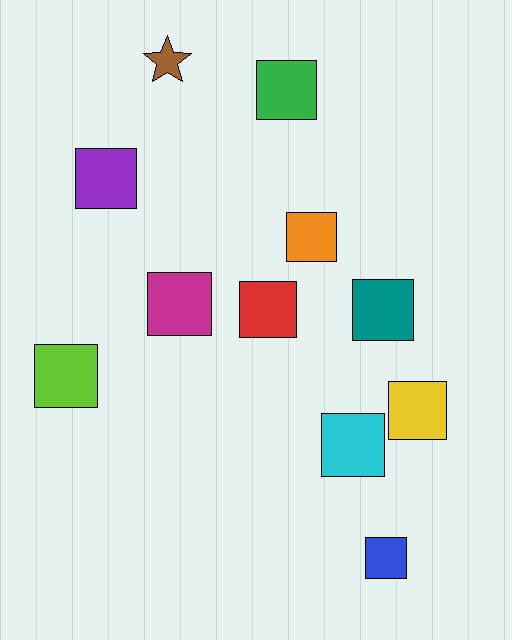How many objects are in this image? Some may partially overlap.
There are 11 objects.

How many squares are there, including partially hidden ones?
There are 10 squares.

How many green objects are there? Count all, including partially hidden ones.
There is 1 green object.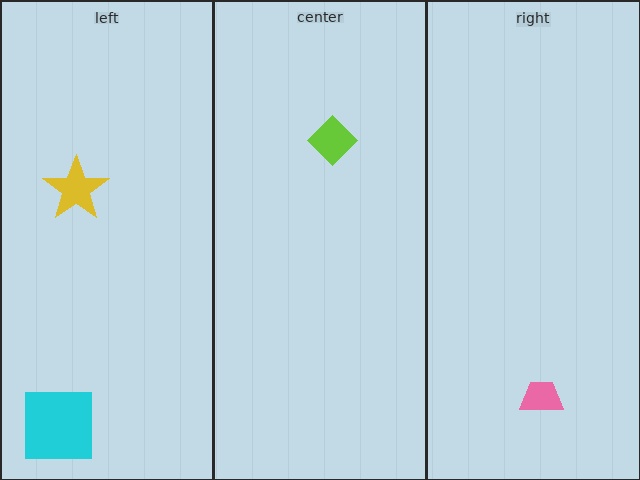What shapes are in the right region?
The pink trapezoid.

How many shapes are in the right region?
1.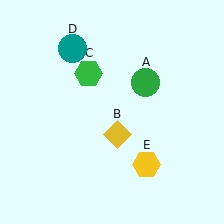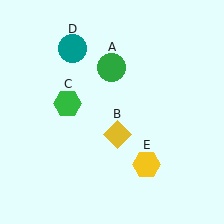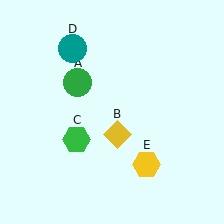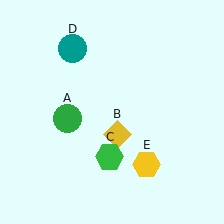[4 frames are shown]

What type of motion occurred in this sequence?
The green circle (object A), green hexagon (object C) rotated counterclockwise around the center of the scene.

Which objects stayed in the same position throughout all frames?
Yellow diamond (object B) and teal circle (object D) and yellow hexagon (object E) remained stationary.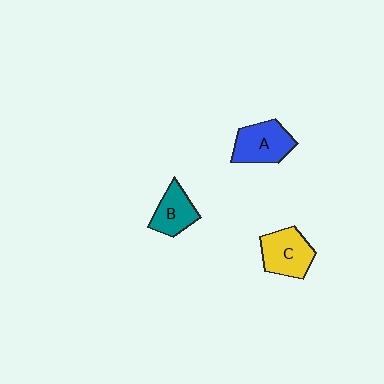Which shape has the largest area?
Shape C (yellow).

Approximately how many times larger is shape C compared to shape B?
Approximately 1.3 times.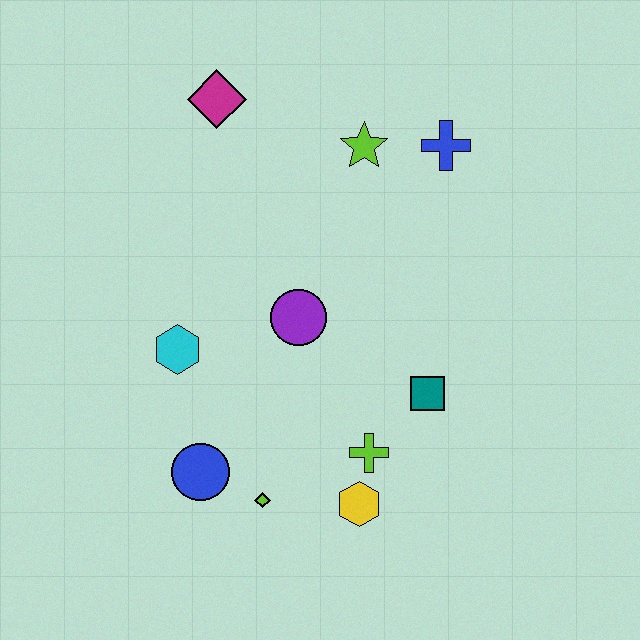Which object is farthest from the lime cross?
The magenta diamond is farthest from the lime cross.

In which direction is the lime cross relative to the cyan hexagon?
The lime cross is to the right of the cyan hexagon.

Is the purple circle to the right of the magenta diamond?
Yes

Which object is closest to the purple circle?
The cyan hexagon is closest to the purple circle.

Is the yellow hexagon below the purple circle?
Yes